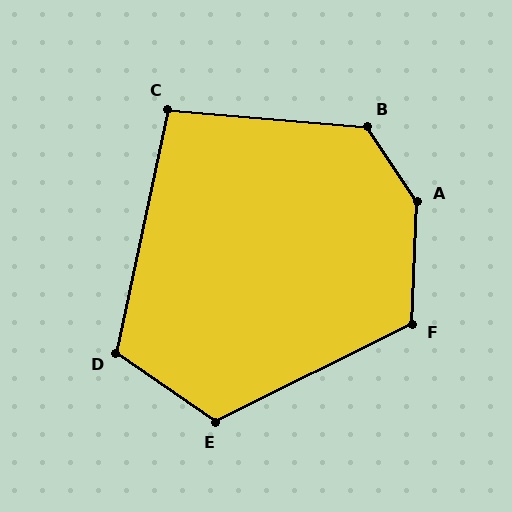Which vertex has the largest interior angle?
A, at approximately 144 degrees.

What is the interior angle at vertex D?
Approximately 112 degrees (obtuse).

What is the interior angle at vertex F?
Approximately 119 degrees (obtuse).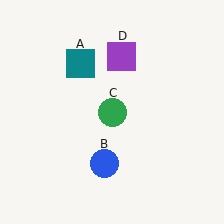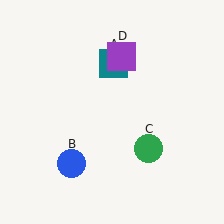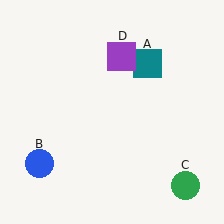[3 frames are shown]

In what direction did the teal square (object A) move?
The teal square (object A) moved right.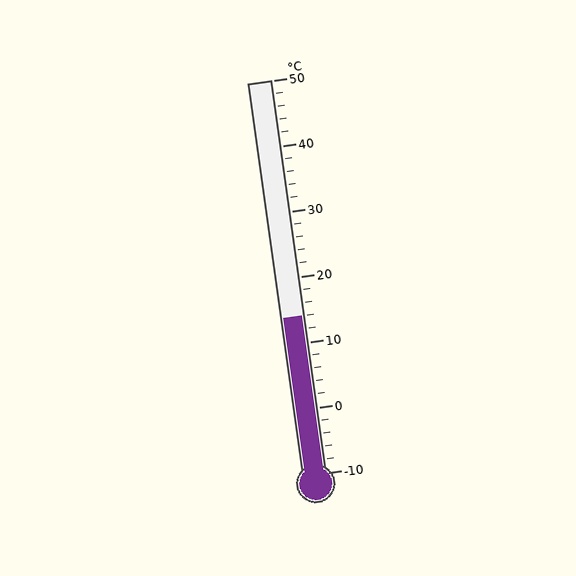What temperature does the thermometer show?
The thermometer shows approximately 14°C.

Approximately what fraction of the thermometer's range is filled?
The thermometer is filled to approximately 40% of its range.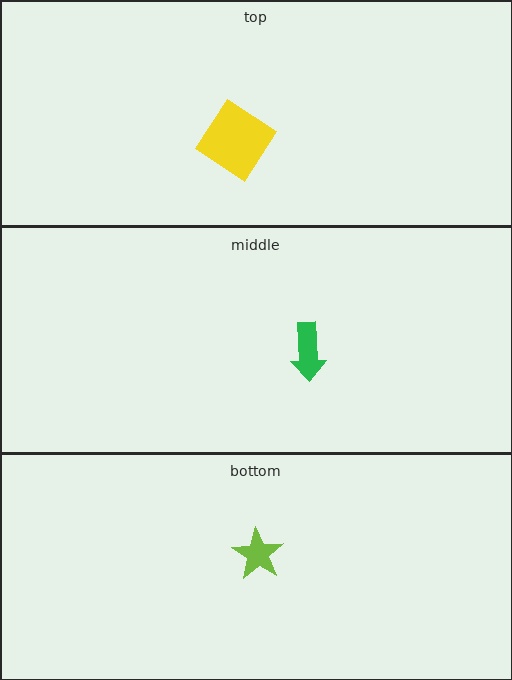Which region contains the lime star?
The bottom region.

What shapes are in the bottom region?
The lime star.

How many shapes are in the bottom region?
1.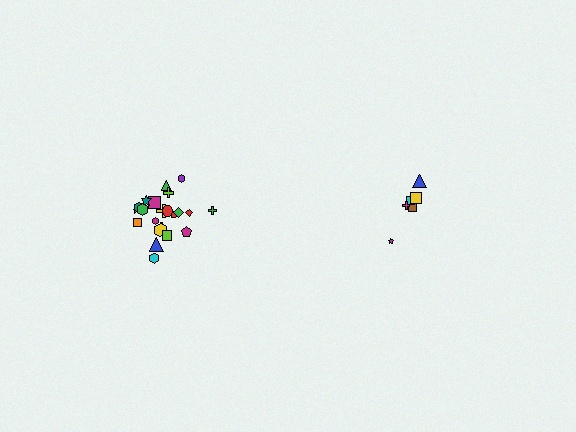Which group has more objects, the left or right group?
The left group.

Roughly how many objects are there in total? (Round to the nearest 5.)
Roughly 30 objects in total.